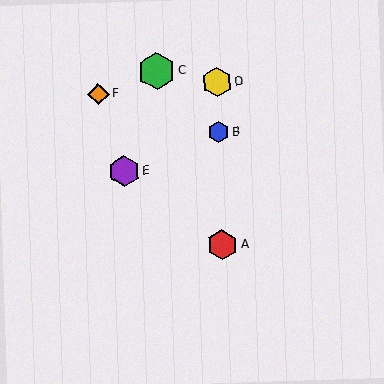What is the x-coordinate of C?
Object C is at x≈157.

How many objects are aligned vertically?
3 objects (A, B, D) are aligned vertically.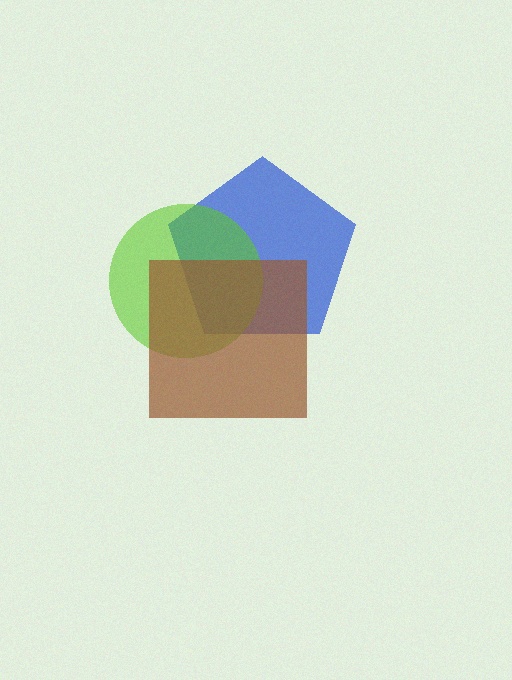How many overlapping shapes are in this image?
There are 3 overlapping shapes in the image.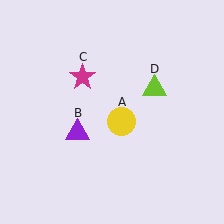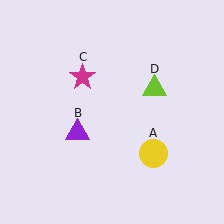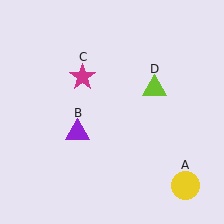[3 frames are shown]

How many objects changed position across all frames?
1 object changed position: yellow circle (object A).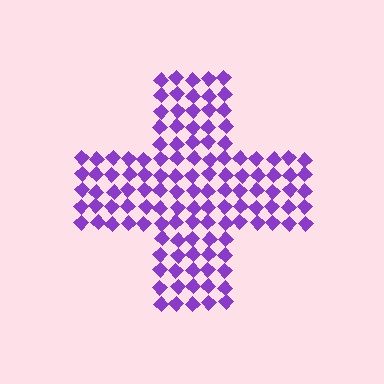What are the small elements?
The small elements are diamonds.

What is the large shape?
The large shape is a cross.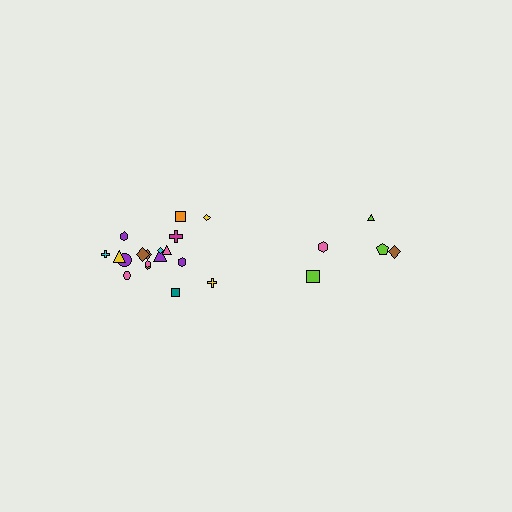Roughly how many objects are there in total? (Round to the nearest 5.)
Roughly 25 objects in total.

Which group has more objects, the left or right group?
The left group.